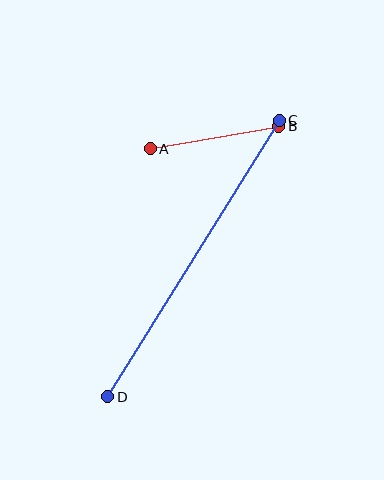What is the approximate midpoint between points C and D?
The midpoint is at approximately (193, 259) pixels.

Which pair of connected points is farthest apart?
Points C and D are farthest apart.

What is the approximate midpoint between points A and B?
The midpoint is at approximately (215, 137) pixels.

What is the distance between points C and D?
The distance is approximately 325 pixels.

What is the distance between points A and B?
The distance is approximately 130 pixels.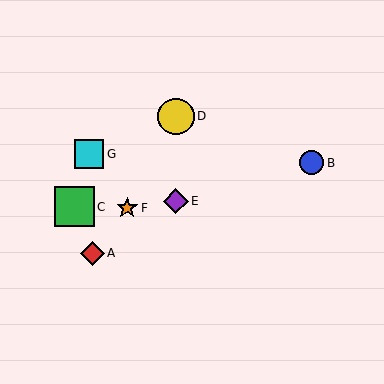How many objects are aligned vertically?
2 objects (D, E) are aligned vertically.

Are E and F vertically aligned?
No, E is at x≈176 and F is at x≈127.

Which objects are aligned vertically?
Objects D, E are aligned vertically.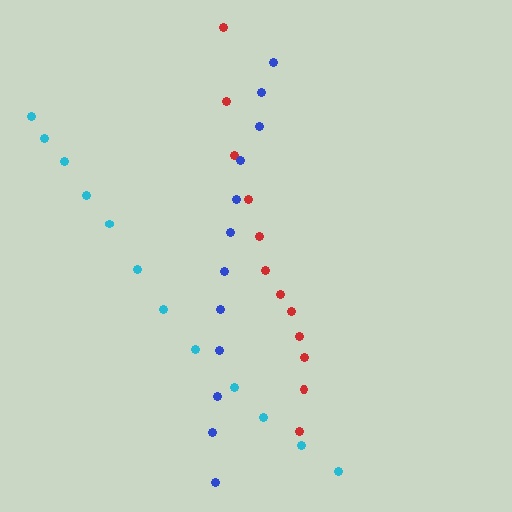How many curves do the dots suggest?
There are 3 distinct paths.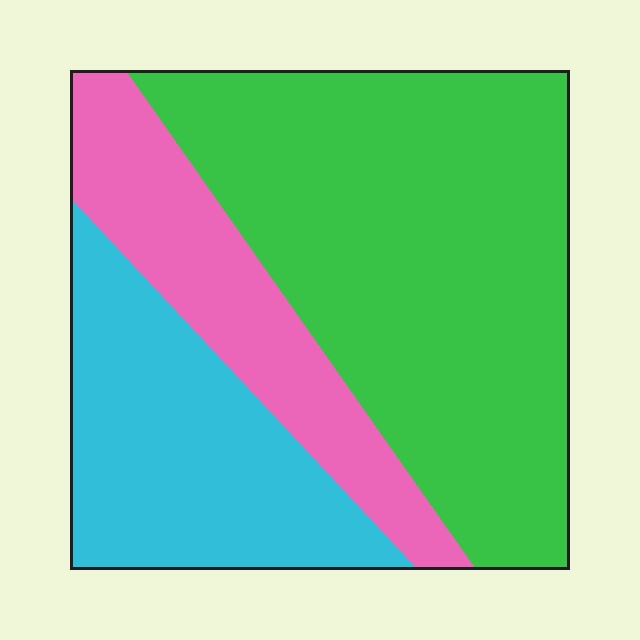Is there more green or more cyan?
Green.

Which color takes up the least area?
Pink, at roughly 20%.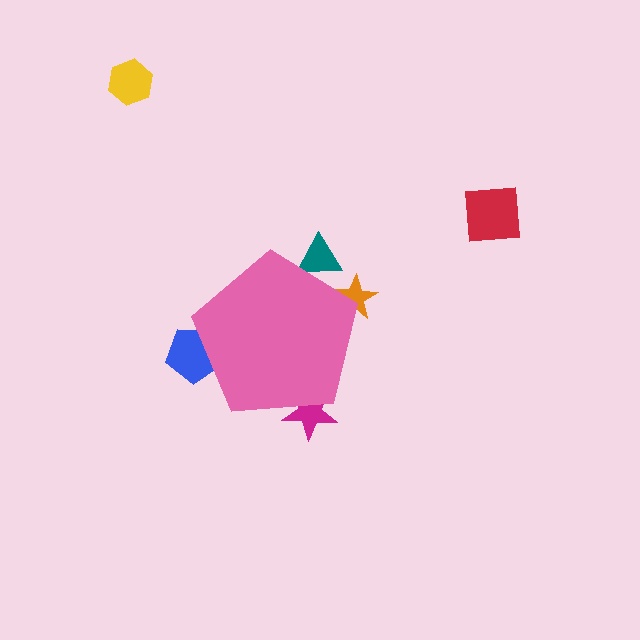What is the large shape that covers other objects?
A pink pentagon.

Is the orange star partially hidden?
Yes, the orange star is partially hidden behind the pink pentagon.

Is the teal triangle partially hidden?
Yes, the teal triangle is partially hidden behind the pink pentagon.